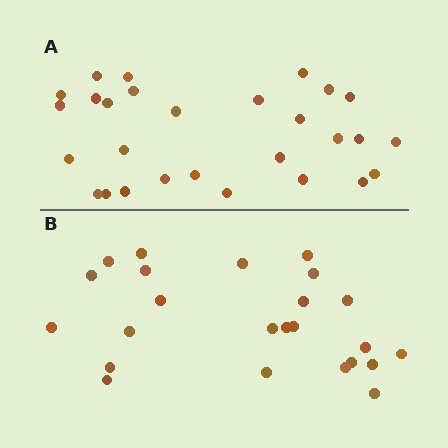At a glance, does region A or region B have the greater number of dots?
Region A (the top region) has more dots.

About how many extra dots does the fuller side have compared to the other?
Region A has about 4 more dots than region B.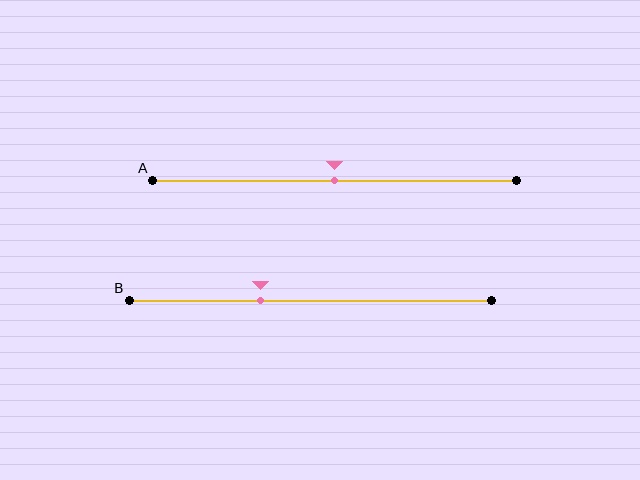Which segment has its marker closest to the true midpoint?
Segment A has its marker closest to the true midpoint.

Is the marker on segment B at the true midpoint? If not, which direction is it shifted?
No, the marker on segment B is shifted to the left by about 14% of the segment length.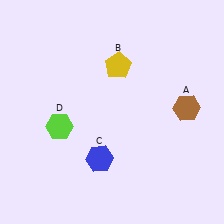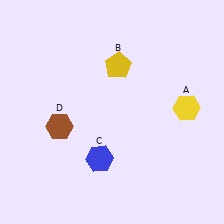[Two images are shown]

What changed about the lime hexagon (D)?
In Image 1, D is lime. In Image 2, it changed to brown.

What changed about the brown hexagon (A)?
In Image 1, A is brown. In Image 2, it changed to yellow.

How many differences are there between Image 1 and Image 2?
There are 2 differences between the two images.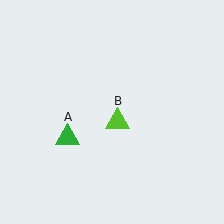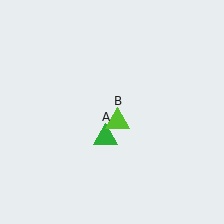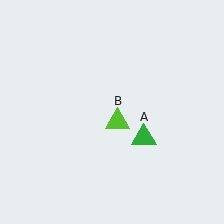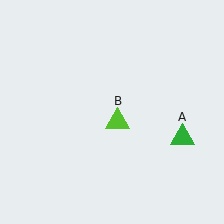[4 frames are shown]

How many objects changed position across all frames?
1 object changed position: green triangle (object A).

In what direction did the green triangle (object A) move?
The green triangle (object A) moved right.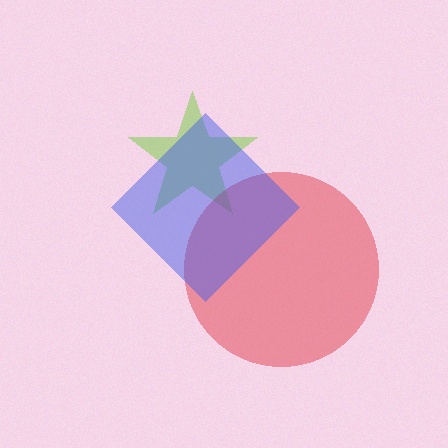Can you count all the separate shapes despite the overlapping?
Yes, there are 3 separate shapes.